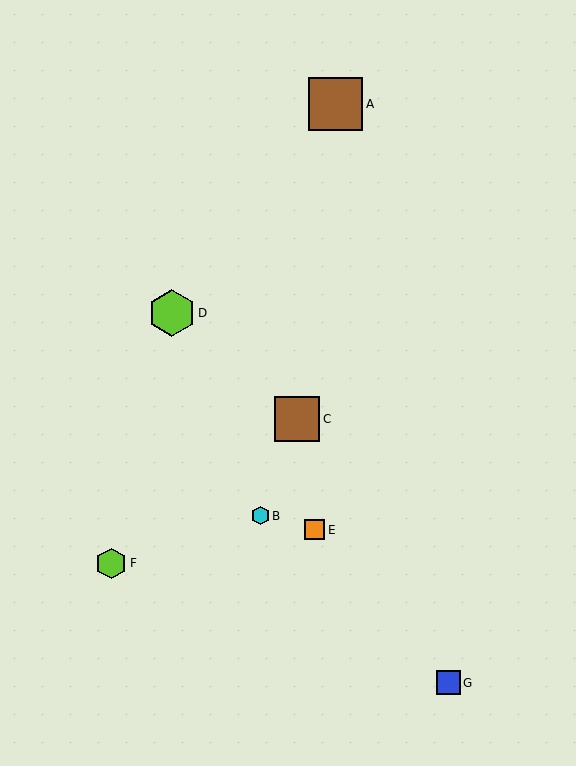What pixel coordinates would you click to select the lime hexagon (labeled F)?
Click at (111, 563) to select the lime hexagon F.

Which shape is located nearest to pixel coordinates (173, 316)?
The lime hexagon (labeled D) at (172, 313) is nearest to that location.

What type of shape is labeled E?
Shape E is an orange square.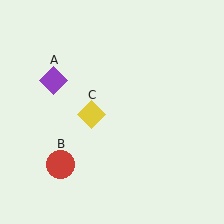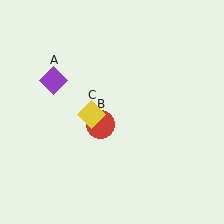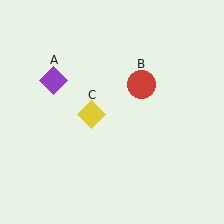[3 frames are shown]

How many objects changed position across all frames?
1 object changed position: red circle (object B).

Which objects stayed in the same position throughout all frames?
Purple diamond (object A) and yellow diamond (object C) remained stationary.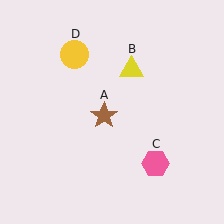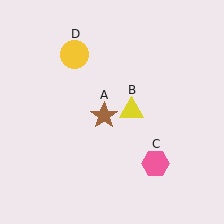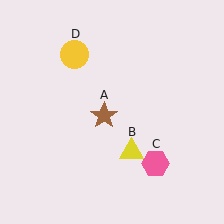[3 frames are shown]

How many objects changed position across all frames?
1 object changed position: yellow triangle (object B).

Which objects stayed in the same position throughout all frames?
Brown star (object A) and pink hexagon (object C) and yellow circle (object D) remained stationary.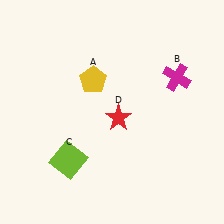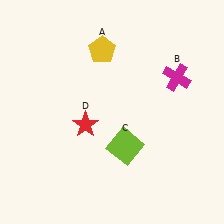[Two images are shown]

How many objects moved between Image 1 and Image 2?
3 objects moved between the two images.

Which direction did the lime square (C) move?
The lime square (C) moved right.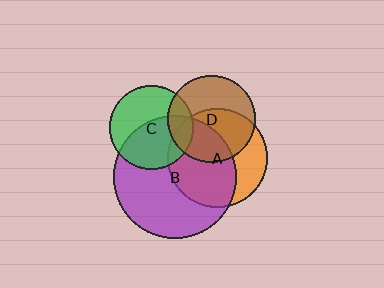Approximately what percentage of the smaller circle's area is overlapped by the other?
Approximately 55%.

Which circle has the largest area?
Circle B (purple).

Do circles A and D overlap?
Yes.